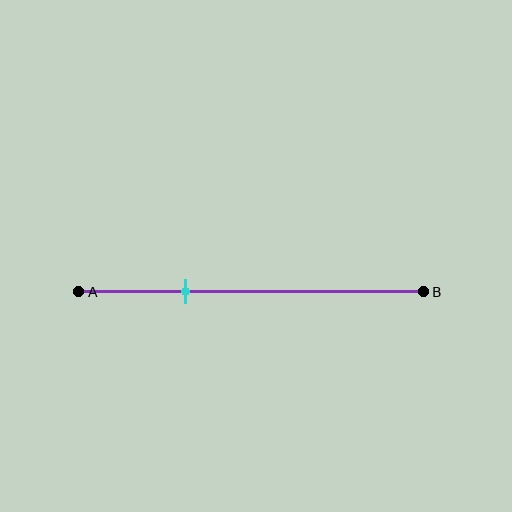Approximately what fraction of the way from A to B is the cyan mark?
The cyan mark is approximately 30% of the way from A to B.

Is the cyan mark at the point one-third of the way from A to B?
Yes, the mark is approximately at the one-third point.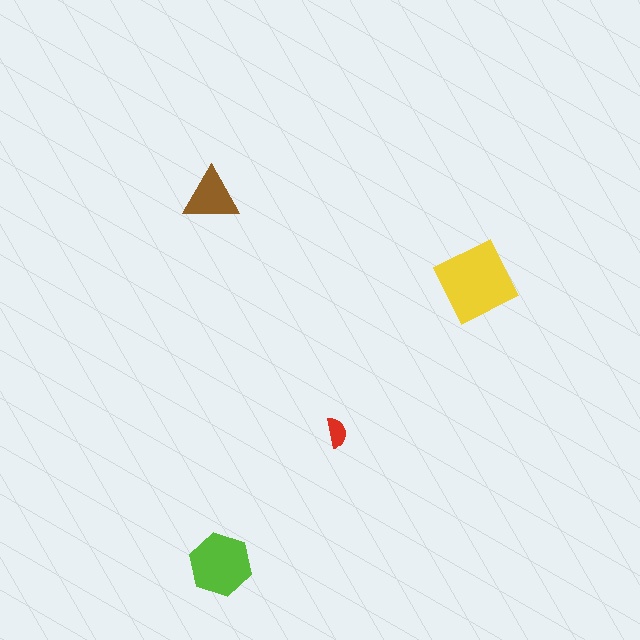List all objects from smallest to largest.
The red semicircle, the brown triangle, the lime hexagon, the yellow square.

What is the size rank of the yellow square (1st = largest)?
1st.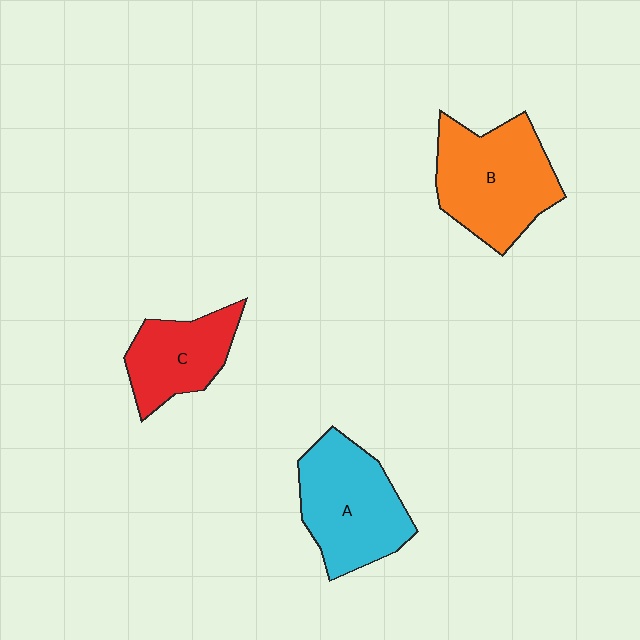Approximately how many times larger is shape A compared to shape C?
Approximately 1.4 times.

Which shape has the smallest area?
Shape C (red).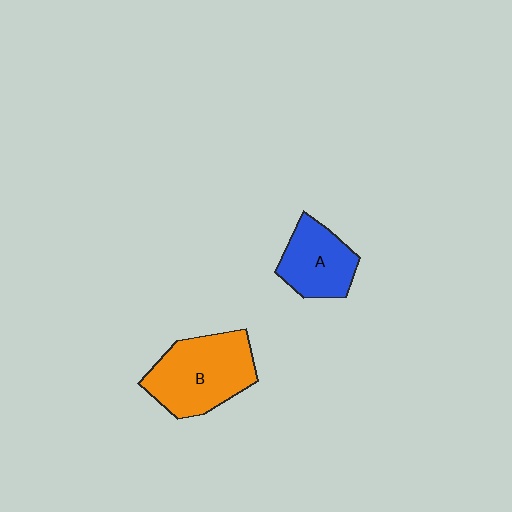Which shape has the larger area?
Shape B (orange).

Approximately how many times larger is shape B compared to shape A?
Approximately 1.5 times.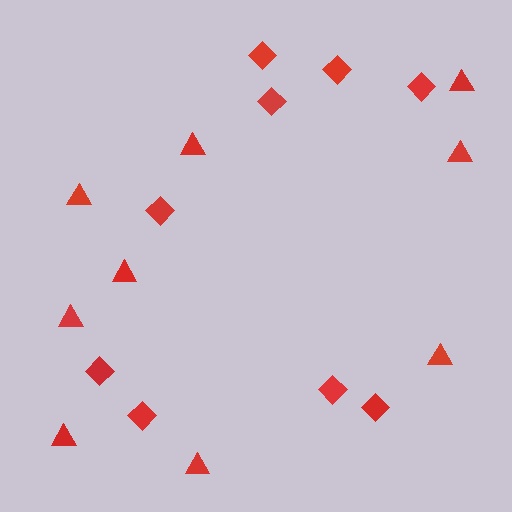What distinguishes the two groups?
There are 2 groups: one group of diamonds (9) and one group of triangles (9).